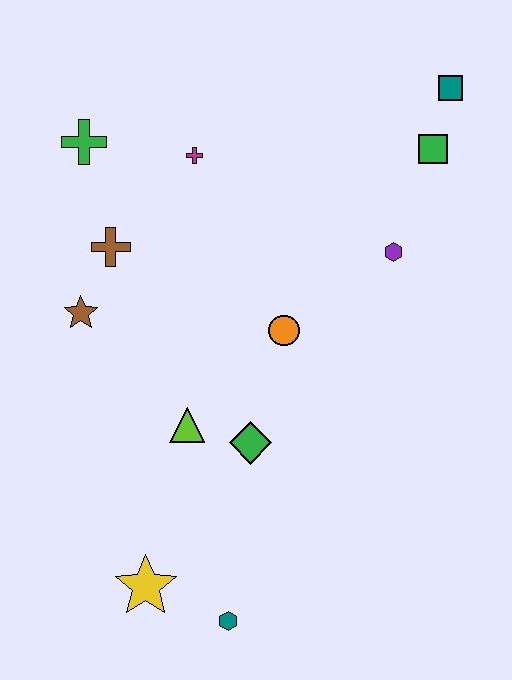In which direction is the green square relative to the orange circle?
The green square is above the orange circle.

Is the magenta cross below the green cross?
Yes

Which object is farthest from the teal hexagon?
The teal square is farthest from the teal hexagon.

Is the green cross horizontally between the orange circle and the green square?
No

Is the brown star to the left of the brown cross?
Yes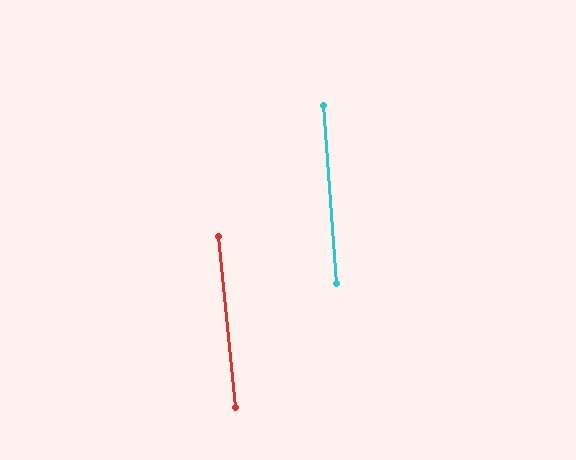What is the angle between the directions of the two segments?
Approximately 1 degree.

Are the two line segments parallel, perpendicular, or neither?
Parallel — their directions differ by only 1.4°.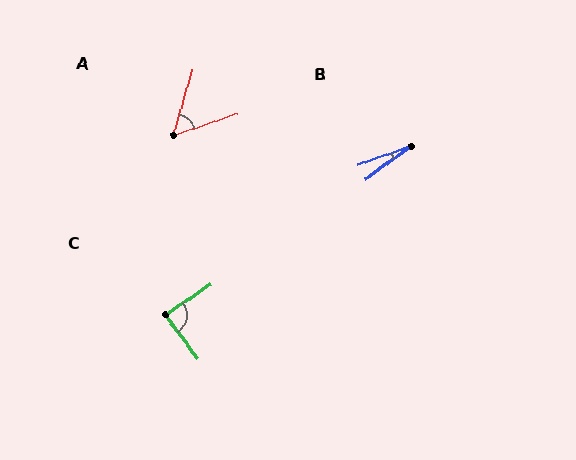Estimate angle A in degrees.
Approximately 54 degrees.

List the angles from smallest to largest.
B (16°), A (54°), C (87°).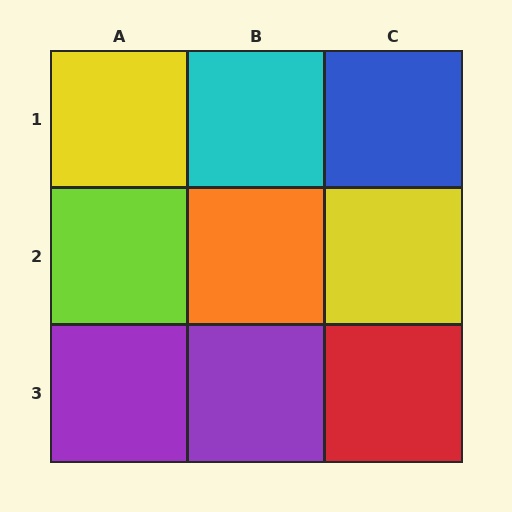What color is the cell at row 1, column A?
Yellow.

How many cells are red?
1 cell is red.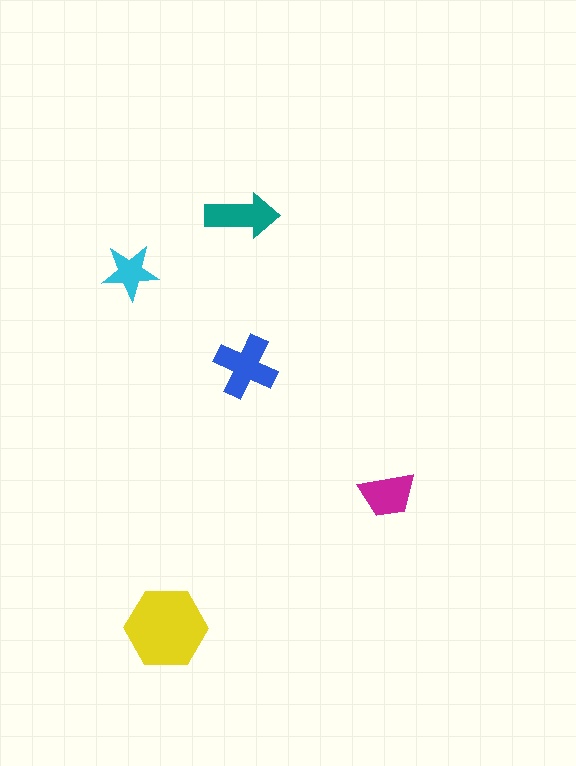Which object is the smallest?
The cyan star.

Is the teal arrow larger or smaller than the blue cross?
Smaller.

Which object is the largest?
The yellow hexagon.